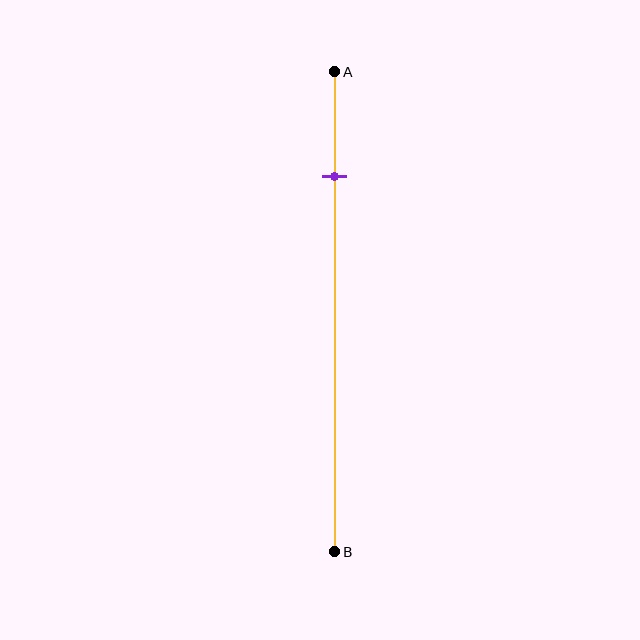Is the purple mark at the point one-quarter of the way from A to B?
No, the mark is at about 20% from A, not at the 25% one-quarter point.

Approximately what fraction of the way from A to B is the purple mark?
The purple mark is approximately 20% of the way from A to B.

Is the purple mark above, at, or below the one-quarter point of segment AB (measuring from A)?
The purple mark is above the one-quarter point of segment AB.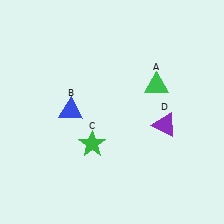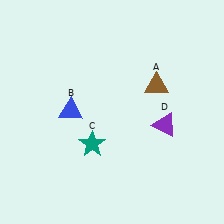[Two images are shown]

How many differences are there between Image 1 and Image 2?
There are 2 differences between the two images.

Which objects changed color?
A changed from green to brown. C changed from green to teal.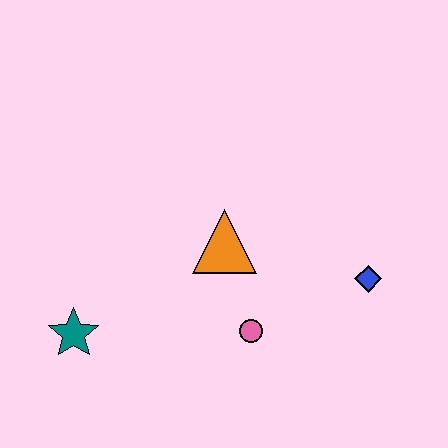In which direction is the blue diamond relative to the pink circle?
The blue diamond is to the right of the pink circle.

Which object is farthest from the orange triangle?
The teal star is farthest from the orange triangle.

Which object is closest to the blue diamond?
The pink circle is closest to the blue diamond.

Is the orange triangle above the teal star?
Yes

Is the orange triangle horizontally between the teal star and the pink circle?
Yes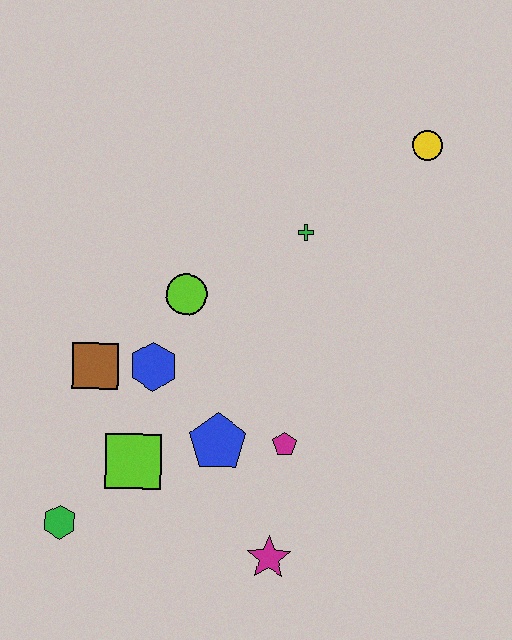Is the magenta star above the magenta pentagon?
No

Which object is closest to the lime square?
The blue pentagon is closest to the lime square.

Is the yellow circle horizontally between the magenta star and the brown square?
No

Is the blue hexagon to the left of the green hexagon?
No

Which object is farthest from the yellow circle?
The green hexagon is farthest from the yellow circle.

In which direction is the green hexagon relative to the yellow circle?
The green hexagon is below the yellow circle.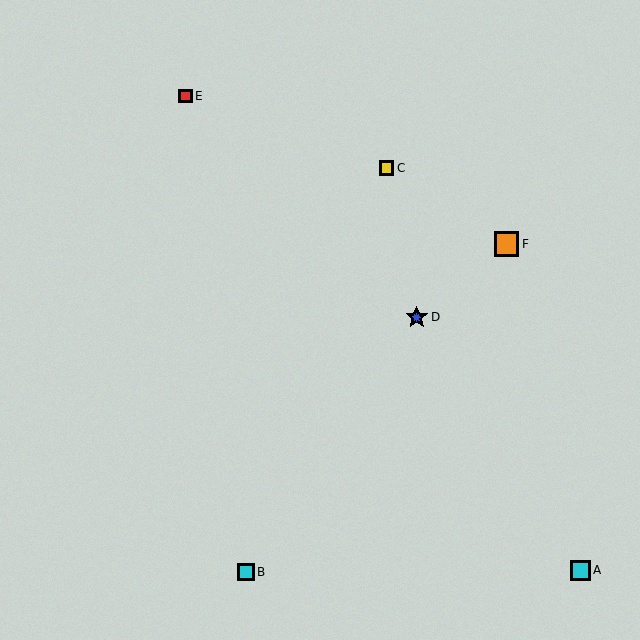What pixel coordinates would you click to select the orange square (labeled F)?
Click at (506, 244) to select the orange square F.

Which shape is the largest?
The orange square (labeled F) is the largest.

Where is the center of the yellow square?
The center of the yellow square is at (387, 168).